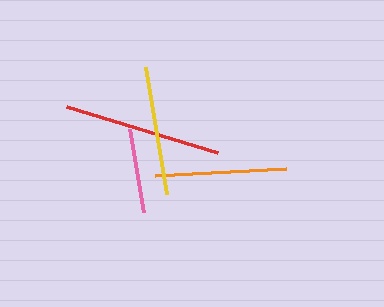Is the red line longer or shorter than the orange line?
The red line is longer than the orange line.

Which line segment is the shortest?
The pink line is the shortest at approximately 85 pixels.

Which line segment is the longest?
The red line is the longest at approximately 158 pixels.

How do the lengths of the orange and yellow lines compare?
The orange and yellow lines are approximately the same length.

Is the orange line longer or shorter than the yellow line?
The orange line is longer than the yellow line.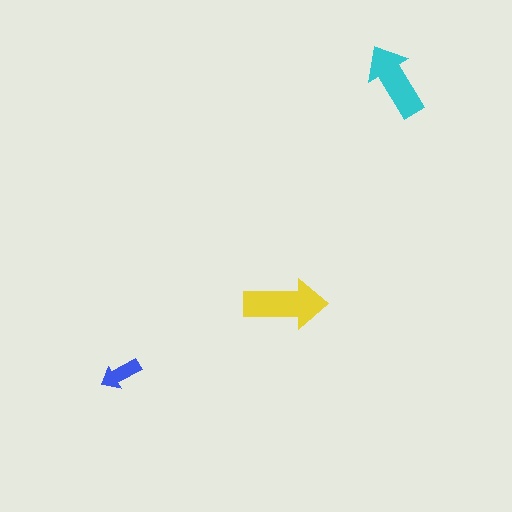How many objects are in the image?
There are 3 objects in the image.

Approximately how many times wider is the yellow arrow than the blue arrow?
About 2 times wider.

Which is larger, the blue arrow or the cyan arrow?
The cyan one.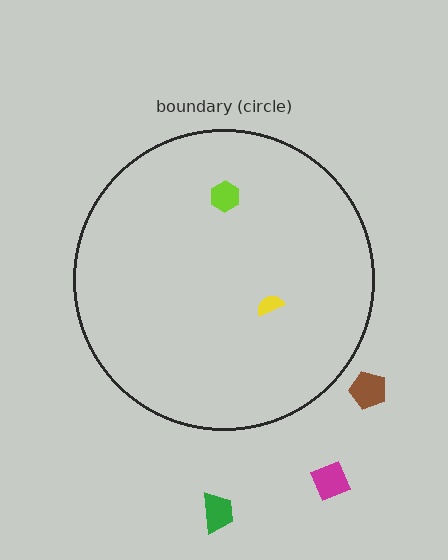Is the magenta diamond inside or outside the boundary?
Outside.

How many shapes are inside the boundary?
2 inside, 3 outside.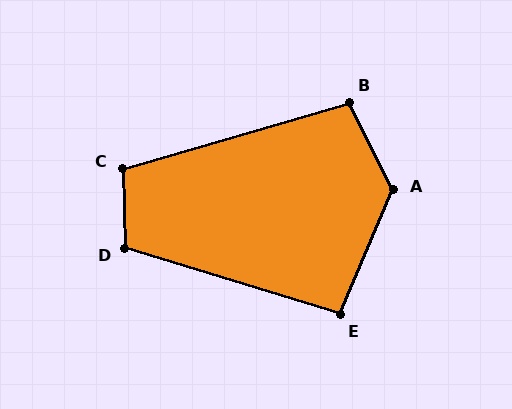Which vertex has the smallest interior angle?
E, at approximately 96 degrees.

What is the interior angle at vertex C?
Approximately 104 degrees (obtuse).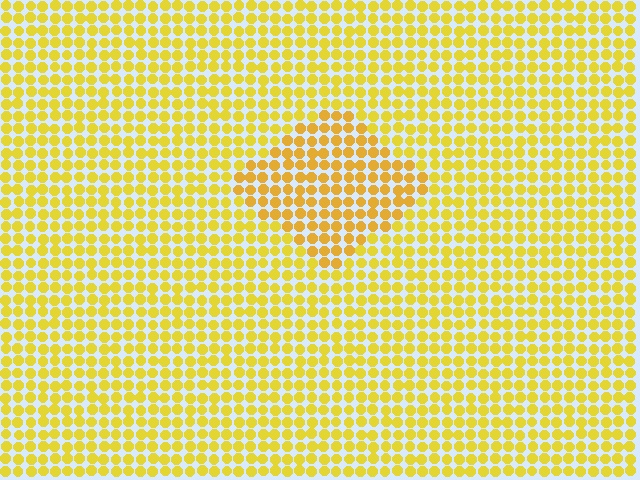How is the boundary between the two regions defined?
The boundary is defined purely by a slight shift in hue (about 15 degrees). Spacing, size, and orientation are identical on both sides.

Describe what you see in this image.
The image is filled with small yellow elements in a uniform arrangement. A diamond-shaped region is visible where the elements are tinted to a slightly different hue, forming a subtle color boundary.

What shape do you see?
I see a diamond.